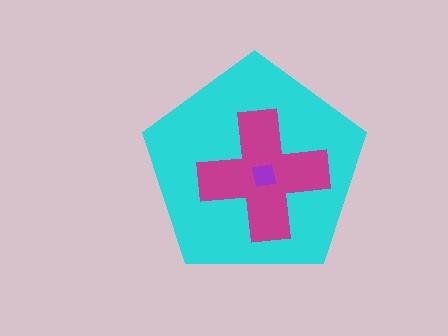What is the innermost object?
The purple square.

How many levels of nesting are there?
3.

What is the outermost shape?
The cyan pentagon.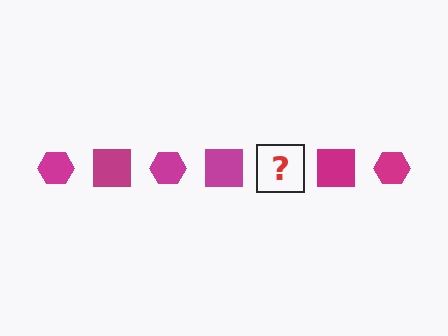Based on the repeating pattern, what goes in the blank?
The blank should be a magenta hexagon.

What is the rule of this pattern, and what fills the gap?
The rule is that the pattern cycles through hexagon, square shapes in magenta. The gap should be filled with a magenta hexagon.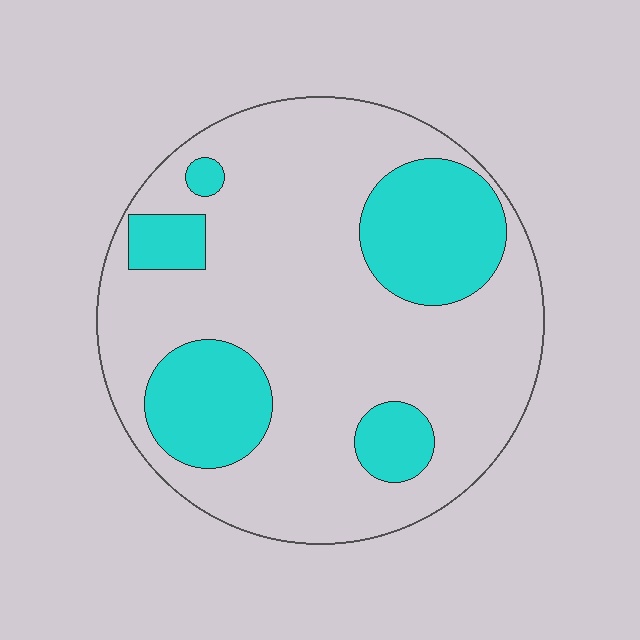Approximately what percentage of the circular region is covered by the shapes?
Approximately 25%.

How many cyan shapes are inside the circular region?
5.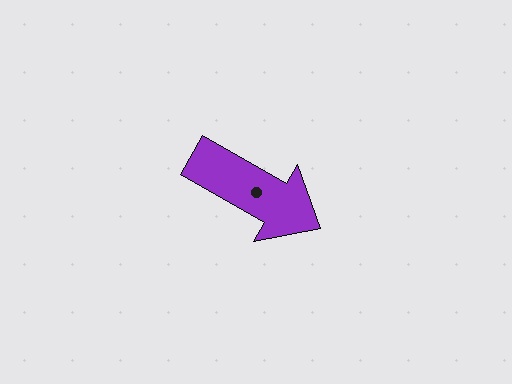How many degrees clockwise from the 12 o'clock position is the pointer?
Approximately 120 degrees.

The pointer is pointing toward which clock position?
Roughly 4 o'clock.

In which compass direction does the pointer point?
Southeast.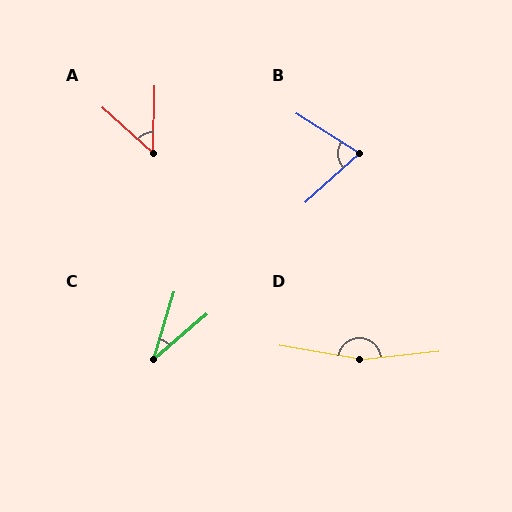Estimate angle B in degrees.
Approximately 74 degrees.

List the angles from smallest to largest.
C (33°), A (49°), B (74°), D (164°).